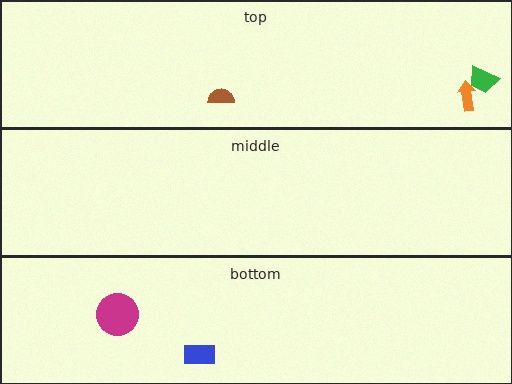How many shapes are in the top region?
3.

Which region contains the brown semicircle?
The top region.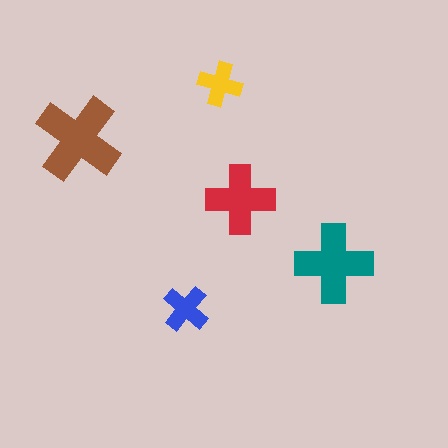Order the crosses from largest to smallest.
the brown one, the teal one, the red one, the blue one, the yellow one.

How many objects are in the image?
There are 5 objects in the image.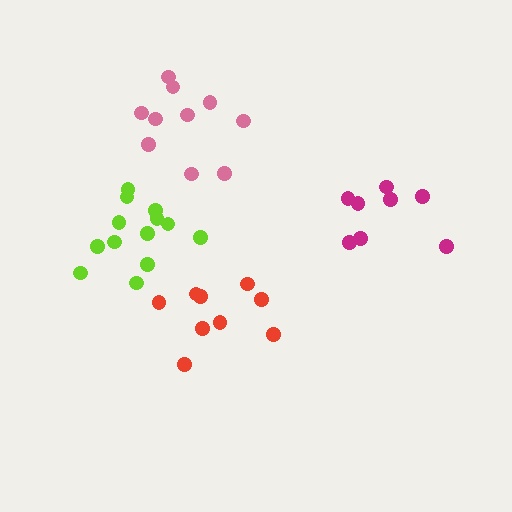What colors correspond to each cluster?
The clusters are colored: red, magenta, pink, lime.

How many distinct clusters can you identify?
There are 4 distinct clusters.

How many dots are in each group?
Group 1: 9 dots, Group 2: 8 dots, Group 3: 10 dots, Group 4: 13 dots (40 total).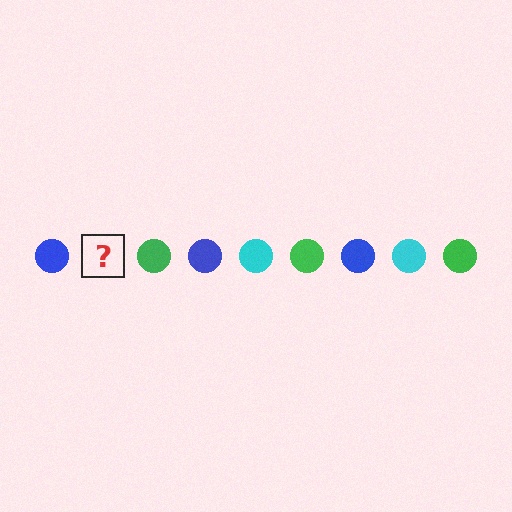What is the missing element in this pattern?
The missing element is a cyan circle.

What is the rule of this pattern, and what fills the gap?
The rule is that the pattern cycles through blue, cyan, green circles. The gap should be filled with a cyan circle.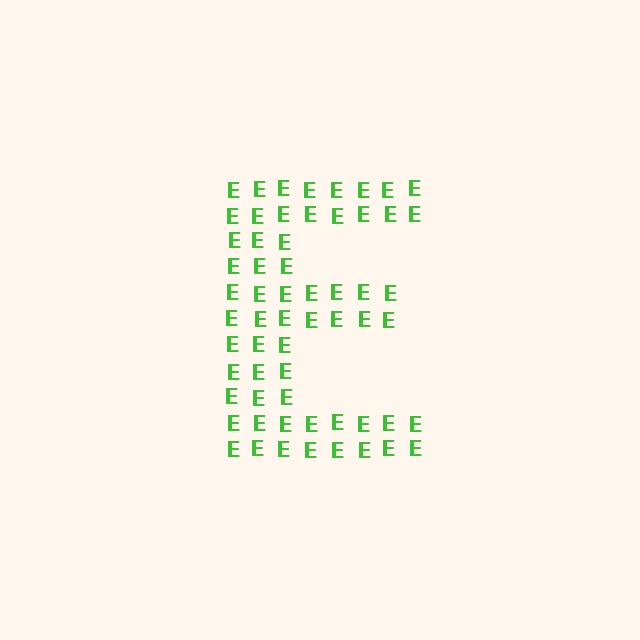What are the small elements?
The small elements are letter E's.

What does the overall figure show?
The overall figure shows the letter E.